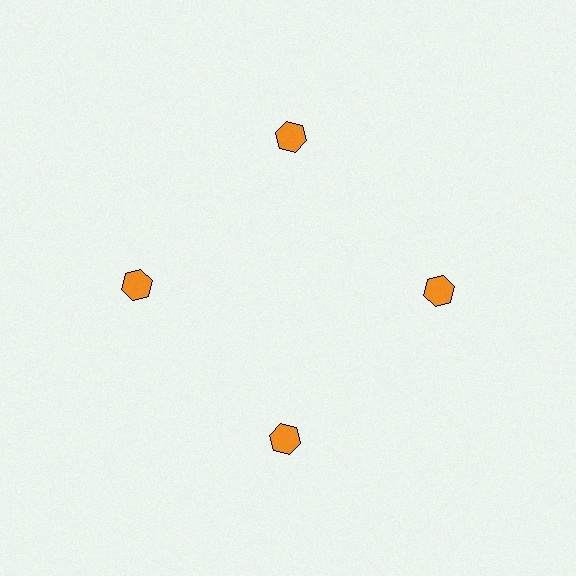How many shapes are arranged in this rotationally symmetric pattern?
There are 4 shapes, arranged in 4 groups of 1.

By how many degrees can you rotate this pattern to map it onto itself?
The pattern maps onto itself every 90 degrees of rotation.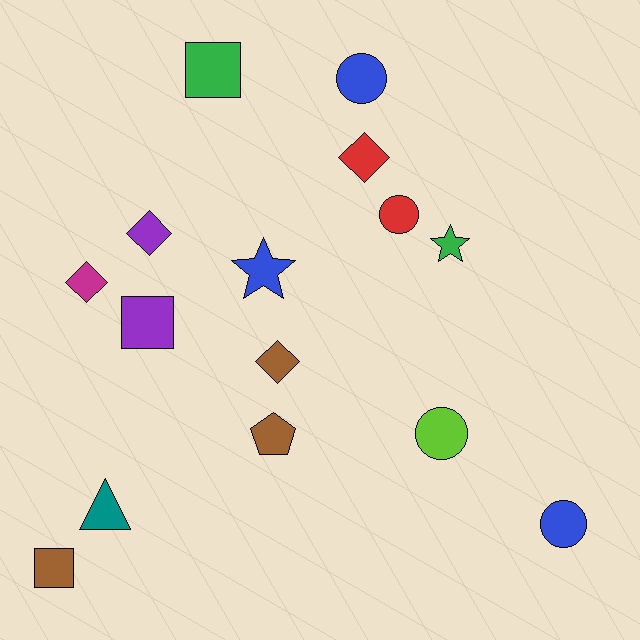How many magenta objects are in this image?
There is 1 magenta object.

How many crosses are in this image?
There are no crosses.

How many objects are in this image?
There are 15 objects.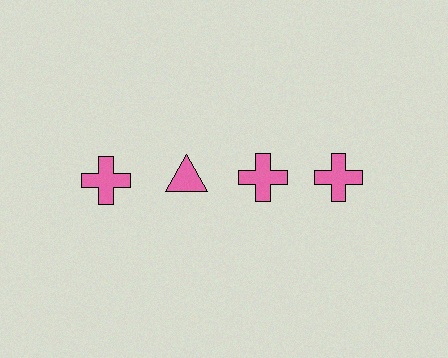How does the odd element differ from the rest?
It has a different shape: triangle instead of cross.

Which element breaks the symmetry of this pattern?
The pink triangle in the top row, second from left column breaks the symmetry. All other shapes are pink crosses.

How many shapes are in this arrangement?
There are 4 shapes arranged in a grid pattern.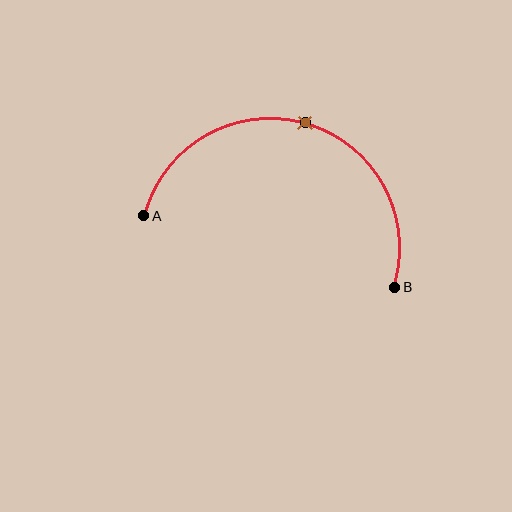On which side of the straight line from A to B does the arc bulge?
The arc bulges above the straight line connecting A and B.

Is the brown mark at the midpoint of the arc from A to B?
Yes. The brown mark lies on the arc at equal arc-length from both A and B — it is the arc midpoint.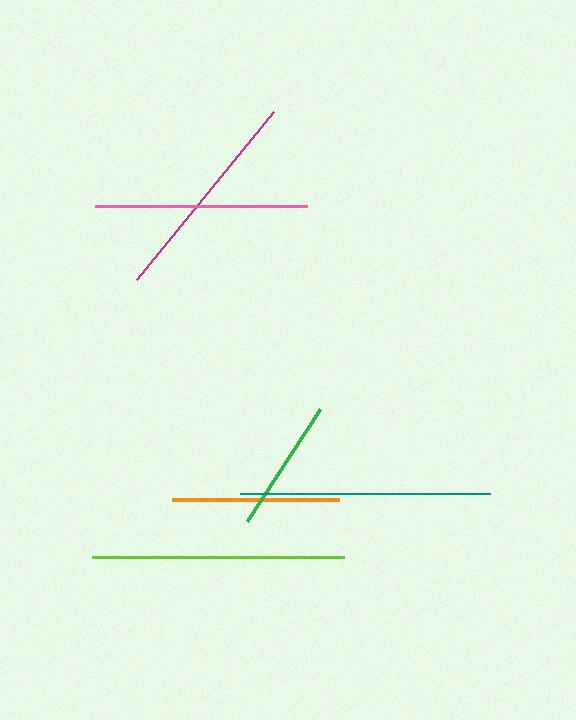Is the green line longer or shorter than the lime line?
The lime line is longer than the green line.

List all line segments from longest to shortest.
From longest to shortest: lime, teal, magenta, pink, orange, green.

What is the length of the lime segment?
The lime segment is approximately 252 pixels long.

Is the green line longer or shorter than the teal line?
The teal line is longer than the green line.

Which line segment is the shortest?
The green line is the shortest at approximately 133 pixels.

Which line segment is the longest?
The lime line is the longest at approximately 252 pixels.